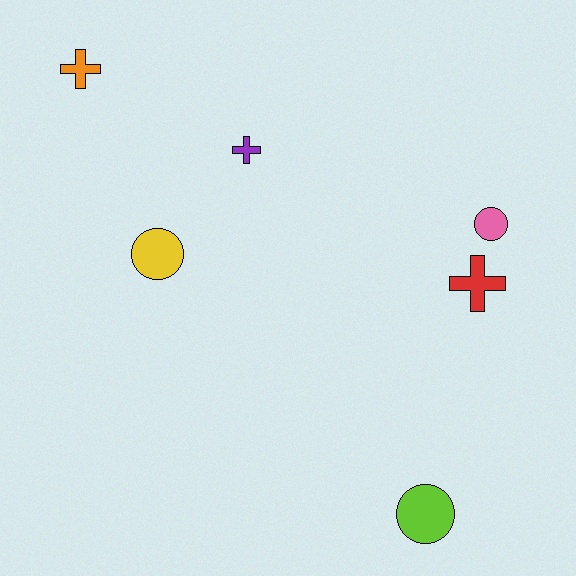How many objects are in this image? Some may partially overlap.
There are 6 objects.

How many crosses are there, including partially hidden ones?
There are 3 crosses.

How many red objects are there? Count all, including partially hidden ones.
There is 1 red object.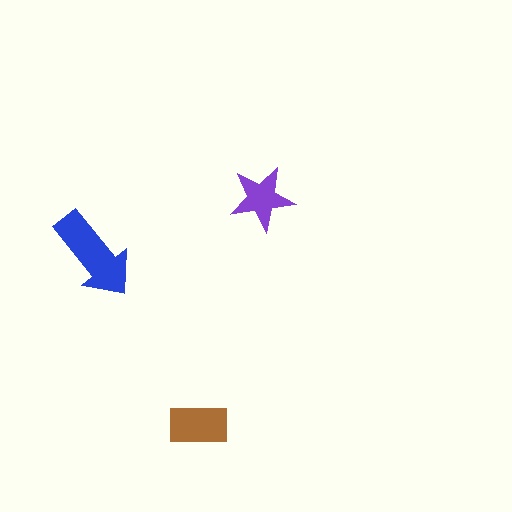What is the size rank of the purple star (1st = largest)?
3rd.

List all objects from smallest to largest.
The purple star, the brown rectangle, the blue arrow.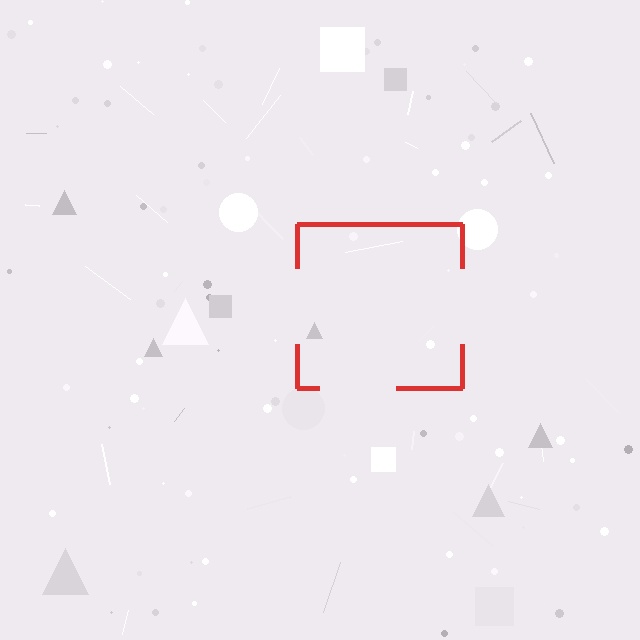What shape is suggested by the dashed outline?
The dashed outline suggests a square.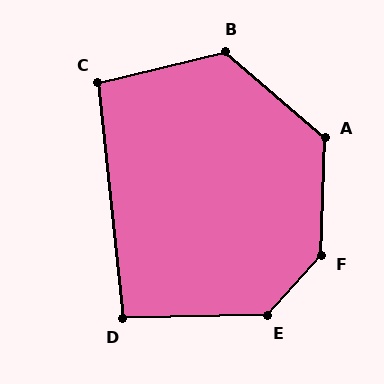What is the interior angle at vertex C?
Approximately 98 degrees (obtuse).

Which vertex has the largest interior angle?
F, at approximately 140 degrees.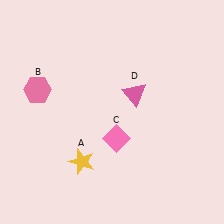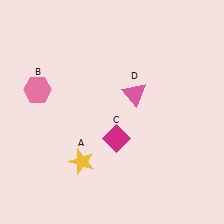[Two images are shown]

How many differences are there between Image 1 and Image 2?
There is 1 difference between the two images.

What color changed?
The diamond (C) changed from pink in Image 1 to magenta in Image 2.